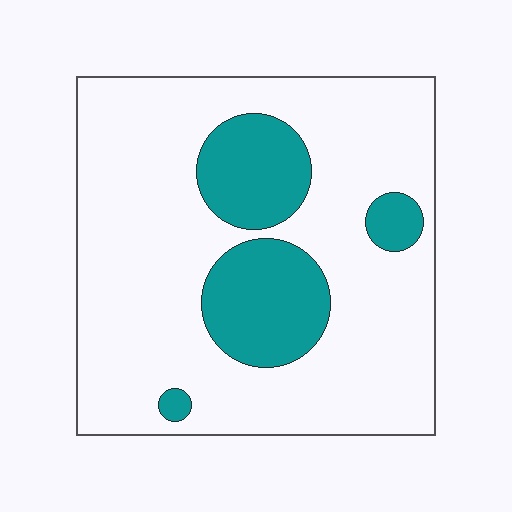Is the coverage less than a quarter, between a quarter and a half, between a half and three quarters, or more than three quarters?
Less than a quarter.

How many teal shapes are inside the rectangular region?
4.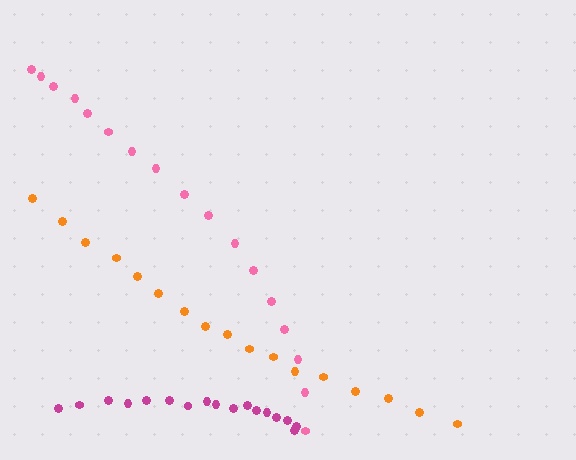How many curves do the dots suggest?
There are 3 distinct paths.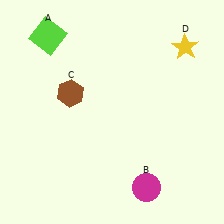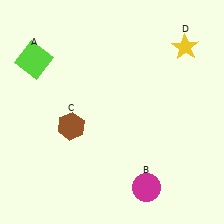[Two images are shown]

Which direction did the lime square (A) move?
The lime square (A) moved down.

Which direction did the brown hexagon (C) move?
The brown hexagon (C) moved down.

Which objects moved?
The objects that moved are: the lime square (A), the brown hexagon (C).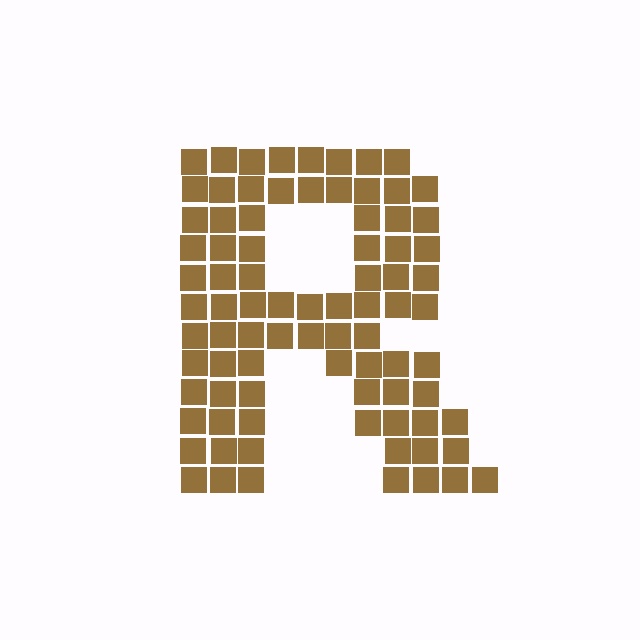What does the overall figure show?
The overall figure shows the letter R.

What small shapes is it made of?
It is made of small squares.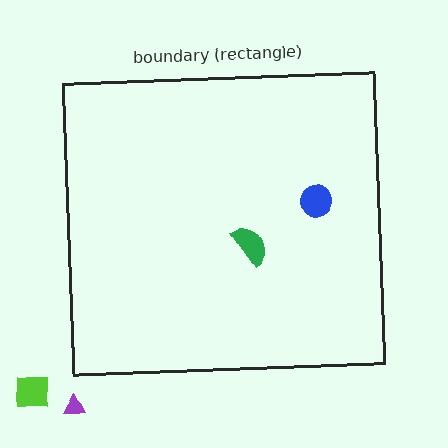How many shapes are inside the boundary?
2 inside, 2 outside.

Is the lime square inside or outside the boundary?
Outside.